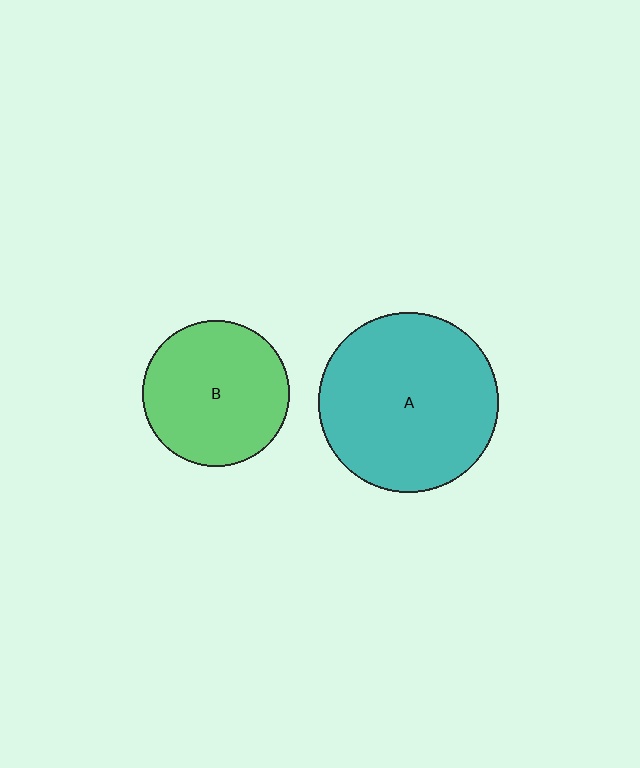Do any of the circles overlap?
No, none of the circles overlap.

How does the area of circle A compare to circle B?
Approximately 1.5 times.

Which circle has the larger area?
Circle A (teal).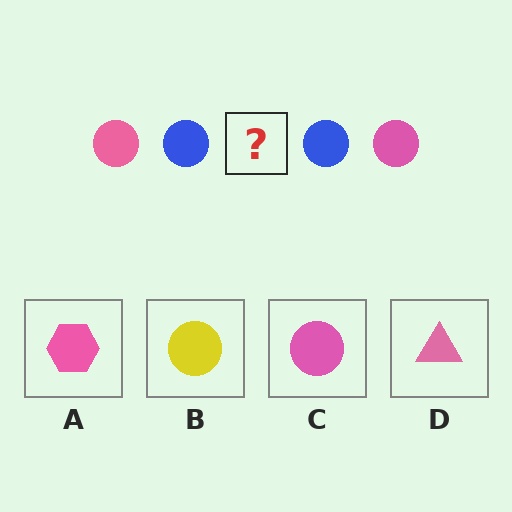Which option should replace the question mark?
Option C.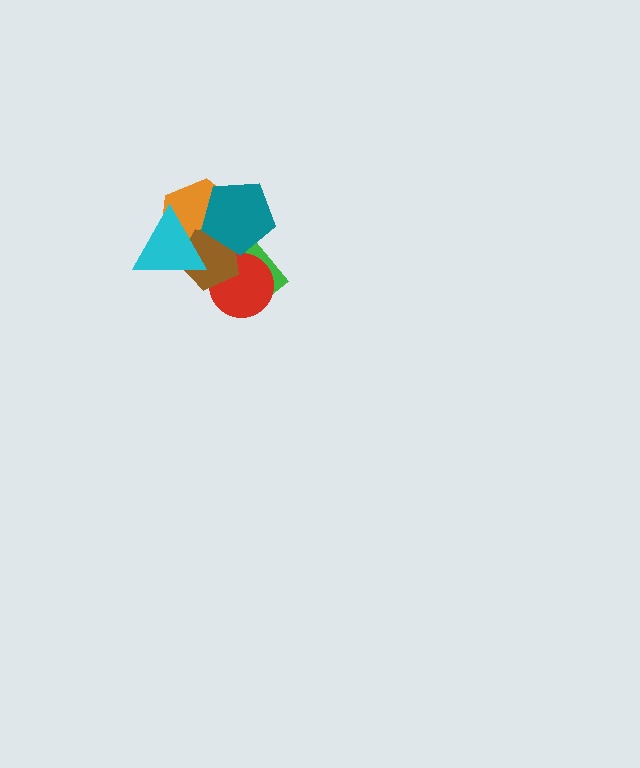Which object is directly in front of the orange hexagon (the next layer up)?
The green rectangle is directly in front of the orange hexagon.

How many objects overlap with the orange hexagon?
4 objects overlap with the orange hexagon.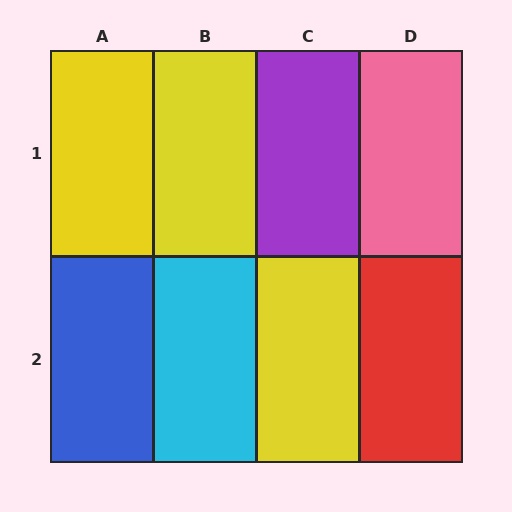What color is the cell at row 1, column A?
Yellow.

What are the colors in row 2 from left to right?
Blue, cyan, yellow, red.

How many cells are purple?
1 cell is purple.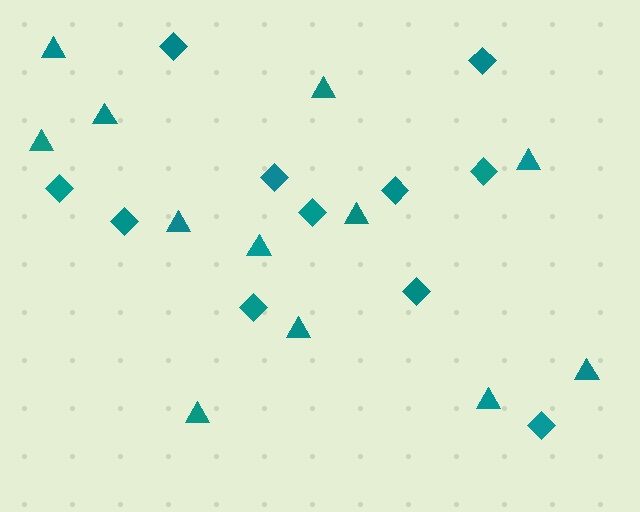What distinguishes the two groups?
There are 2 groups: one group of triangles (12) and one group of diamonds (11).